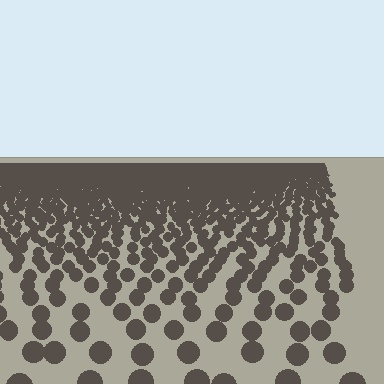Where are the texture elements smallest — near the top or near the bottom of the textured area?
Near the top.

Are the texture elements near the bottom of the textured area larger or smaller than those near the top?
Larger. Near the bottom, elements are closer to the viewer and appear at a bigger on-screen size.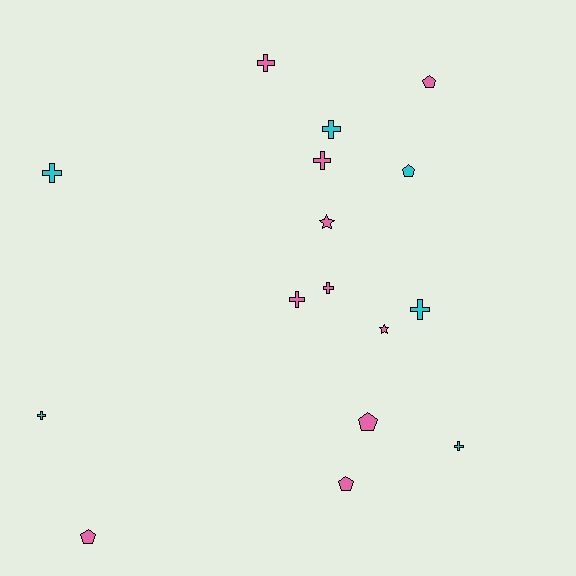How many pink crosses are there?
There are 4 pink crosses.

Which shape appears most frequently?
Cross, with 9 objects.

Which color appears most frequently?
Pink, with 10 objects.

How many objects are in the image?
There are 16 objects.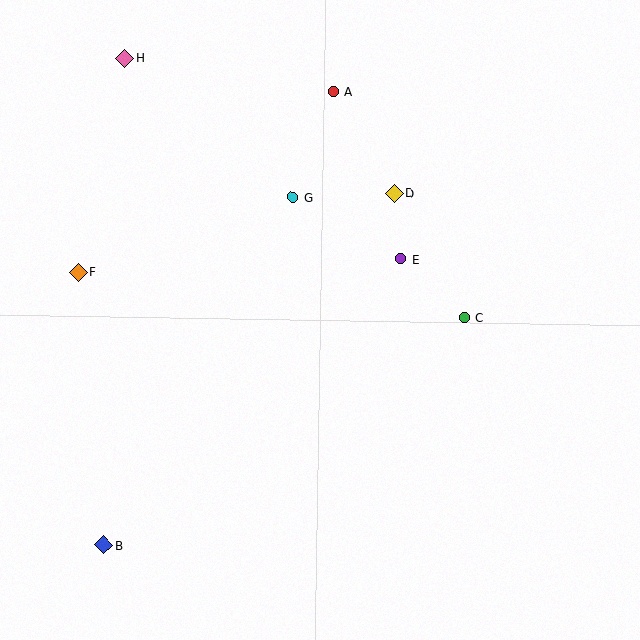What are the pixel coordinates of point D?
Point D is at (394, 193).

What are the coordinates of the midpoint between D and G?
The midpoint between D and G is at (344, 195).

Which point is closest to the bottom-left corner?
Point B is closest to the bottom-left corner.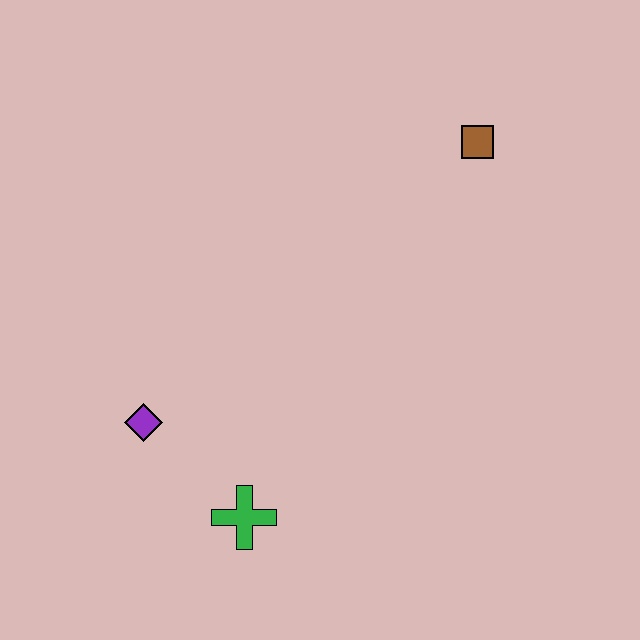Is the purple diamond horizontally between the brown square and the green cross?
No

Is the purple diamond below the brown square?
Yes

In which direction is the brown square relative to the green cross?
The brown square is above the green cross.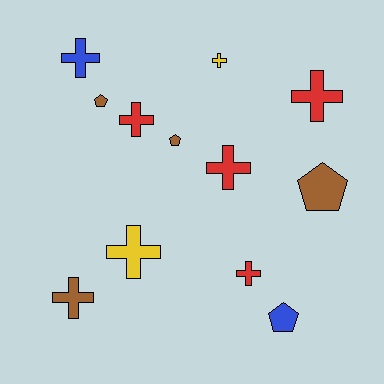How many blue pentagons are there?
There is 1 blue pentagon.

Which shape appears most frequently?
Cross, with 8 objects.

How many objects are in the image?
There are 12 objects.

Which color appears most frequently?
Brown, with 4 objects.